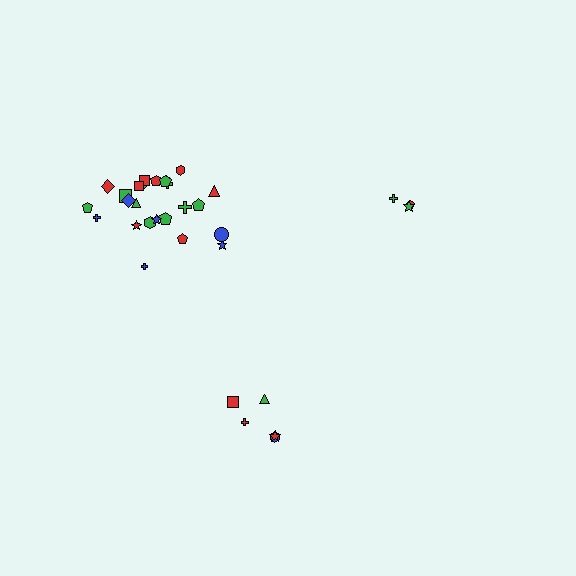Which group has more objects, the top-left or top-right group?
The top-left group.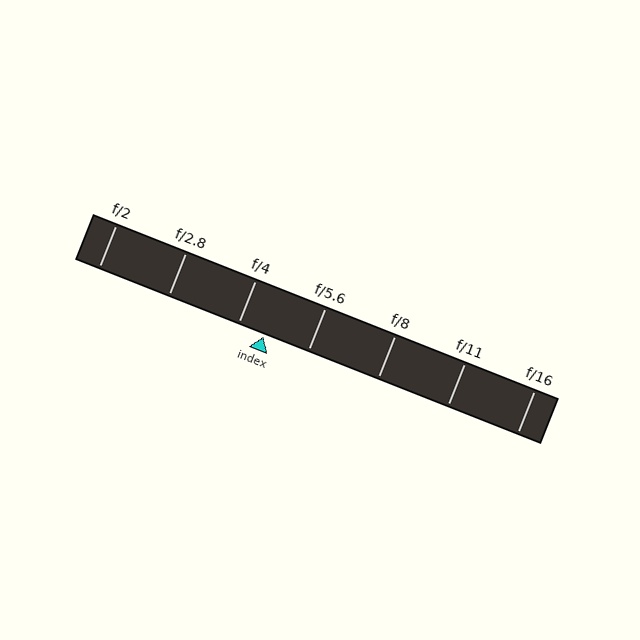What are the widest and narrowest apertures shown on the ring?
The widest aperture shown is f/2 and the narrowest is f/16.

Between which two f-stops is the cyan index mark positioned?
The index mark is between f/4 and f/5.6.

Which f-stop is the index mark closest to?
The index mark is closest to f/4.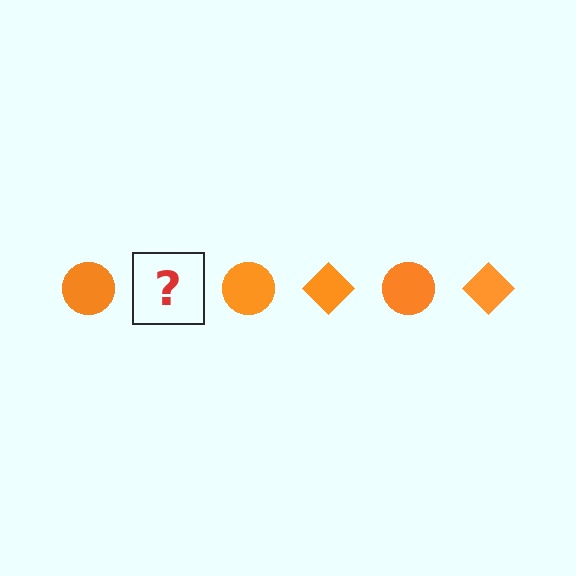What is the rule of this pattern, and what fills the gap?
The rule is that the pattern cycles through circle, diamond shapes in orange. The gap should be filled with an orange diamond.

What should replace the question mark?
The question mark should be replaced with an orange diamond.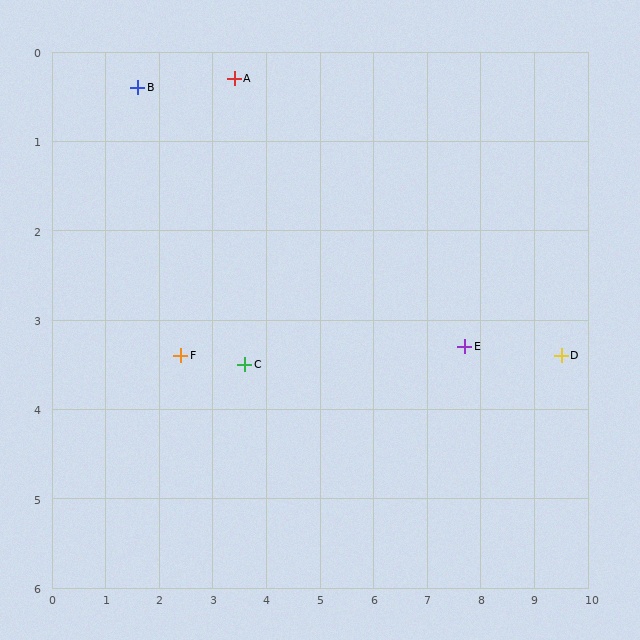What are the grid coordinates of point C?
Point C is at approximately (3.6, 3.5).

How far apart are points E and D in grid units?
Points E and D are about 1.8 grid units apart.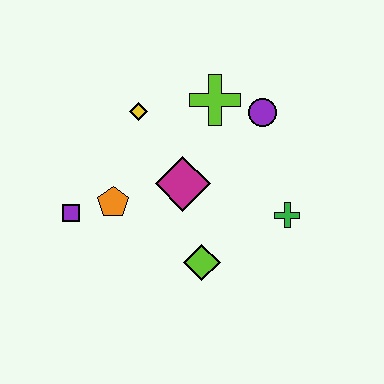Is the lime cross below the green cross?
No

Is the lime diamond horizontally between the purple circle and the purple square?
Yes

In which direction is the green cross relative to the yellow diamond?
The green cross is to the right of the yellow diamond.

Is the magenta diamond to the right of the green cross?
No